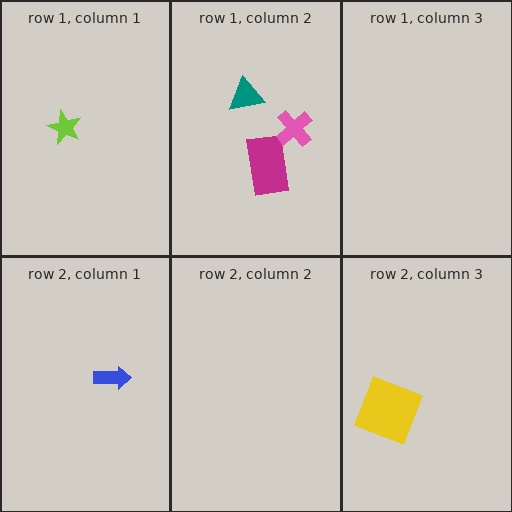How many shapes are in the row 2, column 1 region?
1.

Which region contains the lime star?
The row 1, column 1 region.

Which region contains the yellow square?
The row 2, column 3 region.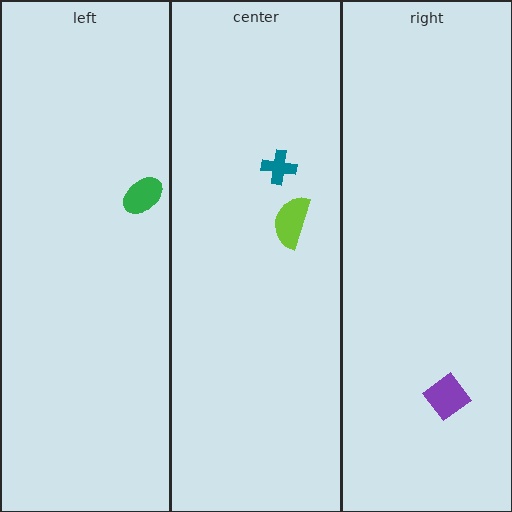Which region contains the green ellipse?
The left region.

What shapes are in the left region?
The green ellipse.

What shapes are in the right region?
The purple diamond.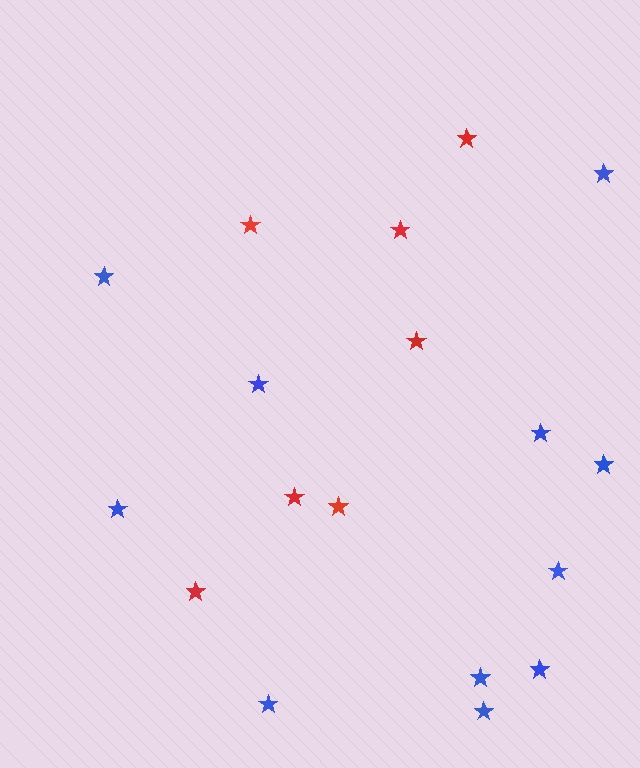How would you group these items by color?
There are 2 groups: one group of red stars (7) and one group of blue stars (11).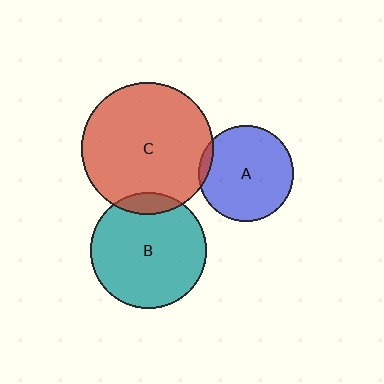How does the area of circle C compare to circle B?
Approximately 1.3 times.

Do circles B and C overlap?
Yes.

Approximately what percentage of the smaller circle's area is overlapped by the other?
Approximately 10%.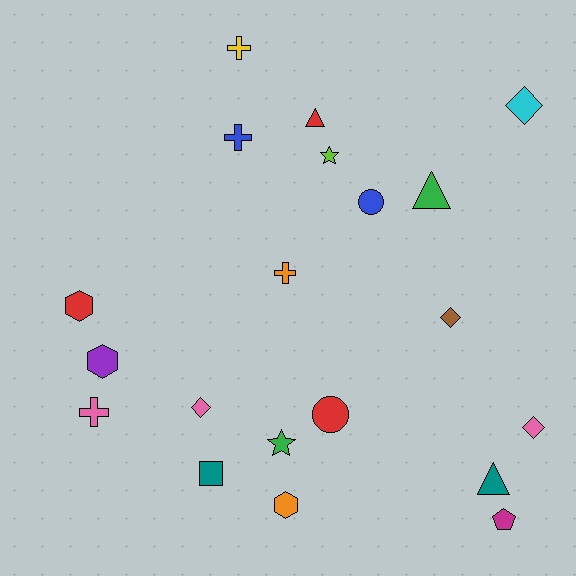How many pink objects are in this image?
There are 3 pink objects.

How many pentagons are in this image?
There is 1 pentagon.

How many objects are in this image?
There are 20 objects.